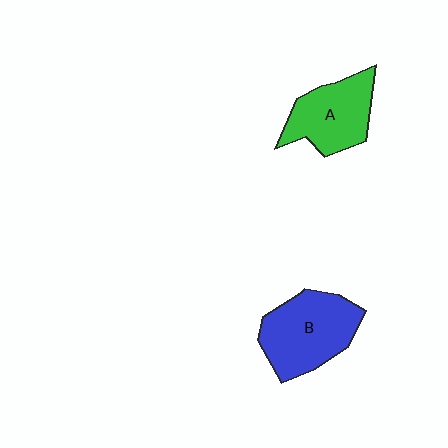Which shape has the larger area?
Shape B (blue).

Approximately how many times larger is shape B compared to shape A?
Approximately 1.2 times.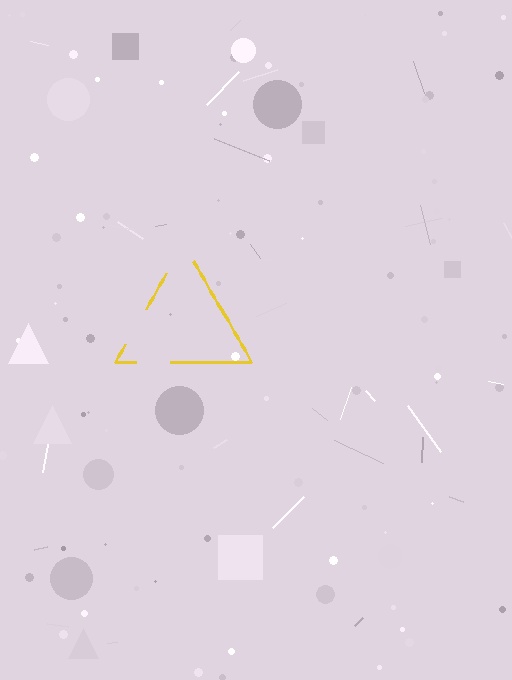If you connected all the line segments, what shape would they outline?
They would outline a triangle.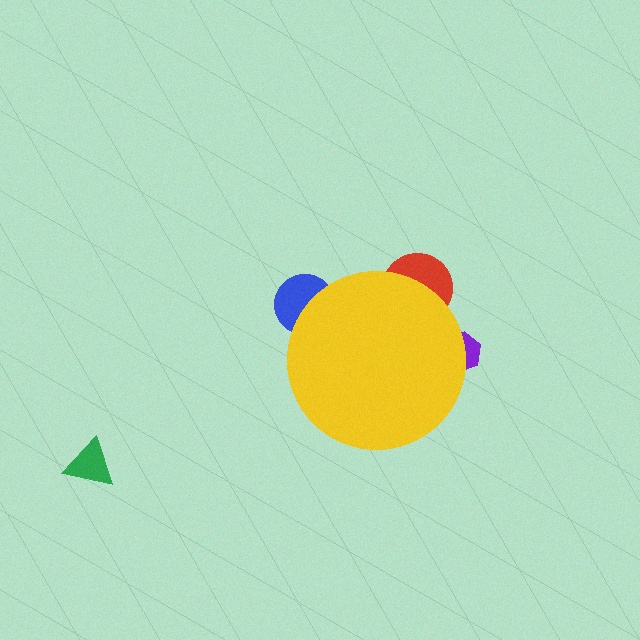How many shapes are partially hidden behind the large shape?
3 shapes are partially hidden.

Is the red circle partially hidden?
Yes, the red circle is partially hidden behind the yellow circle.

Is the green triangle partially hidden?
No, the green triangle is fully visible.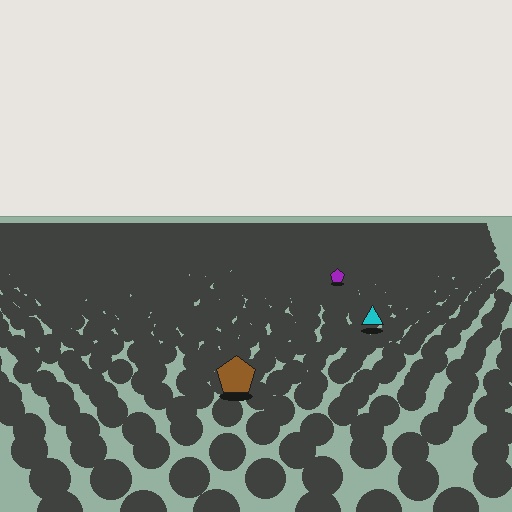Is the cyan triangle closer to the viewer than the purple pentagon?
Yes. The cyan triangle is closer — you can tell from the texture gradient: the ground texture is coarser near it.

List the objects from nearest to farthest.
From nearest to farthest: the brown pentagon, the cyan triangle, the purple pentagon.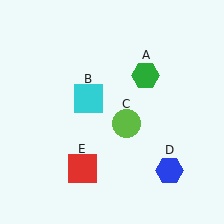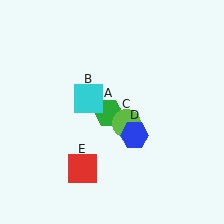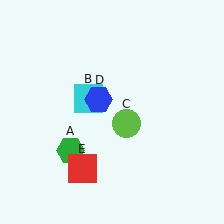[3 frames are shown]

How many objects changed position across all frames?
2 objects changed position: green hexagon (object A), blue hexagon (object D).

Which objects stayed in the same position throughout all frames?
Cyan square (object B) and lime circle (object C) and red square (object E) remained stationary.